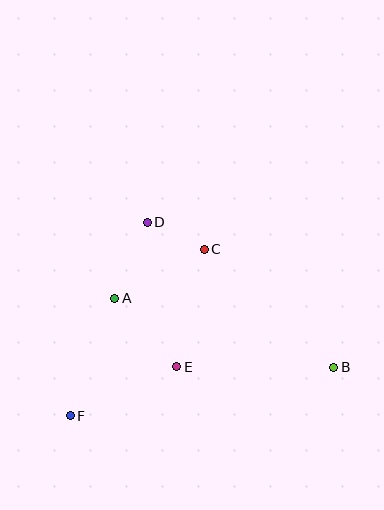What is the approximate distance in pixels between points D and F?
The distance between D and F is approximately 208 pixels.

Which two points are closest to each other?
Points C and D are closest to each other.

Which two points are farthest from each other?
Points B and F are farthest from each other.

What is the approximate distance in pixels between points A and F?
The distance between A and F is approximately 126 pixels.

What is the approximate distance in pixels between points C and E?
The distance between C and E is approximately 120 pixels.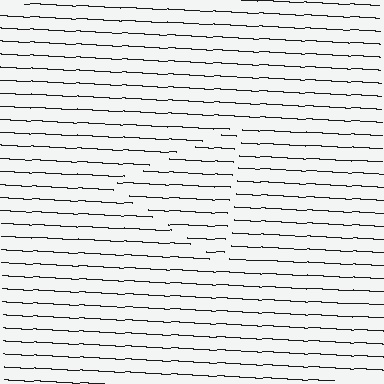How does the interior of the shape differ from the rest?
The interior of the shape contains the same grating, shifted by half a period — the contour is defined by the phase discontinuity where line-ends from the inner and outer gratings abut.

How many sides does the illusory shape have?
3 sides — the line-ends trace a triangle.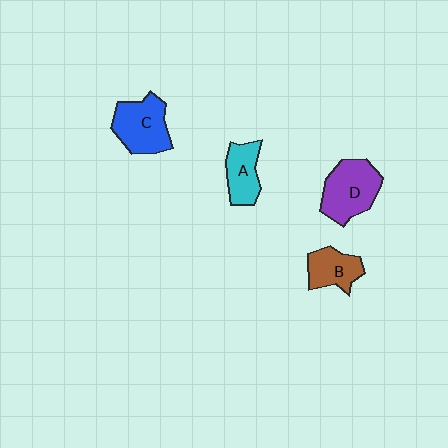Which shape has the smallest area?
Shape A (cyan).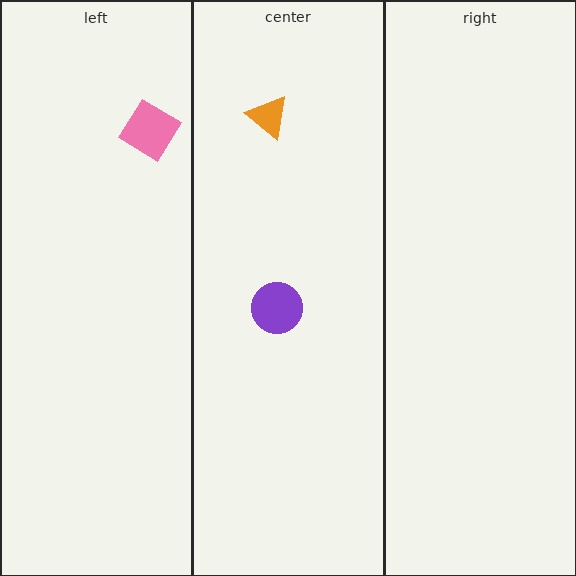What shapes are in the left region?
The pink diamond.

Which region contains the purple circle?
The center region.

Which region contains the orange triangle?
The center region.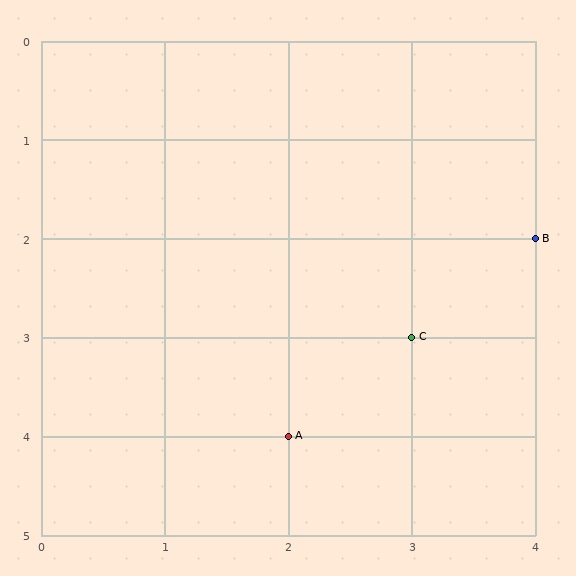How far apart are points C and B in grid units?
Points C and B are 1 column and 1 row apart (about 1.4 grid units diagonally).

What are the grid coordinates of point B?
Point B is at grid coordinates (4, 2).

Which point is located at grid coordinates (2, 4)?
Point A is at (2, 4).